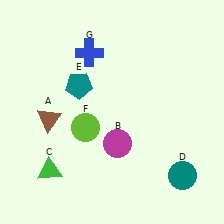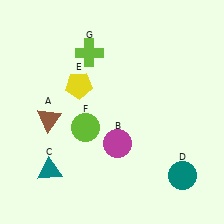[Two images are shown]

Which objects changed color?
C changed from green to teal. E changed from teal to yellow. G changed from blue to lime.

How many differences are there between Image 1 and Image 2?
There are 3 differences between the two images.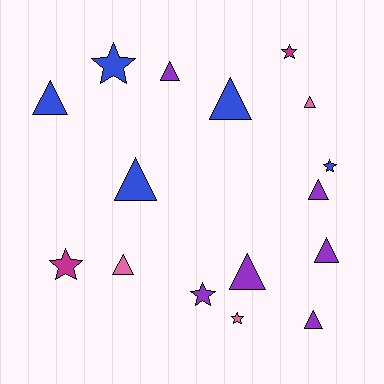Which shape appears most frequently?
Triangle, with 10 objects.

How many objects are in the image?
There are 16 objects.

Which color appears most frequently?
Purple, with 6 objects.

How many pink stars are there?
There is 1 pink star.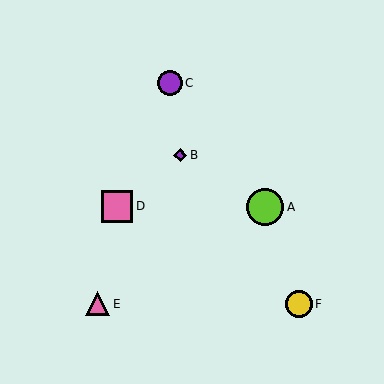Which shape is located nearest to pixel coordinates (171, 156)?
The purple diamond (labeled B) at (180, 155) is nearest to that location.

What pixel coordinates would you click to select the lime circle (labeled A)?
Click at (265, 207) to select the lime circle A.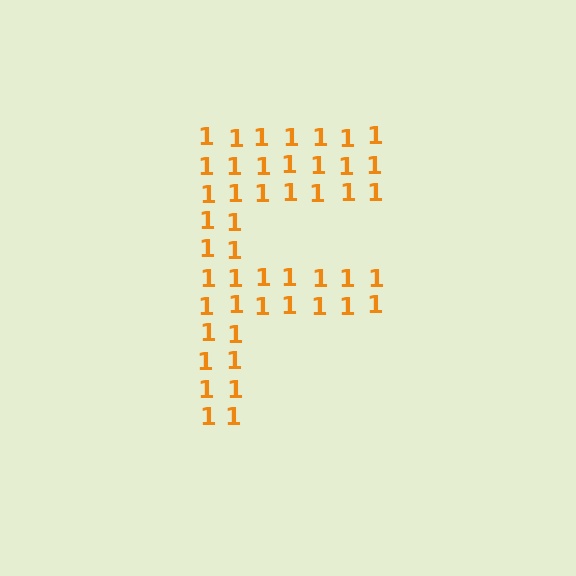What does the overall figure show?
The overall figure shows the letter F.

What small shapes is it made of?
It is made of small digit 1's.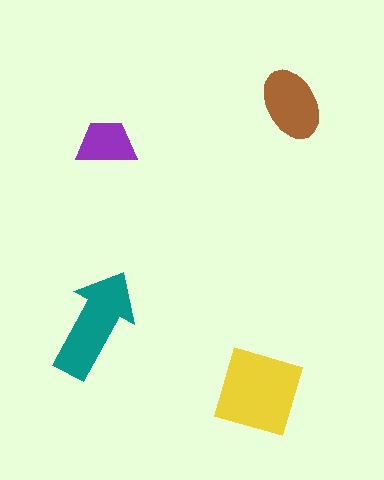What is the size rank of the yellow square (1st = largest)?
1st.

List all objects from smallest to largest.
The purple trapezoid, the brown ellipse, the teal arrow, the yellow square.